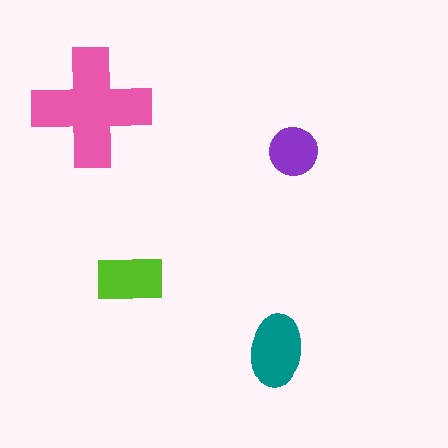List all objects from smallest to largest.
The purple circle, the lime rectangle, the teal ellipse, the pink cross.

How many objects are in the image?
There are 4 objects in the image.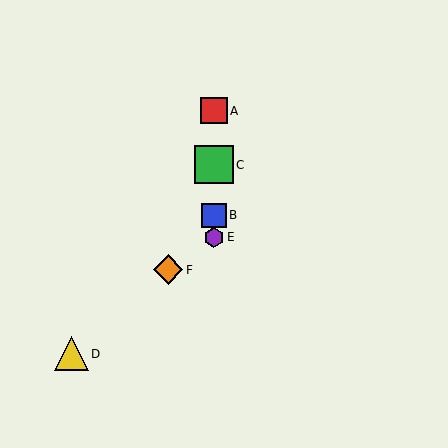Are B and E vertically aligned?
Yes, both are at x≈214.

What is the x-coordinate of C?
Object C is at x≈214.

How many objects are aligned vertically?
4 objects (A, B, C, E) are aligned vertically.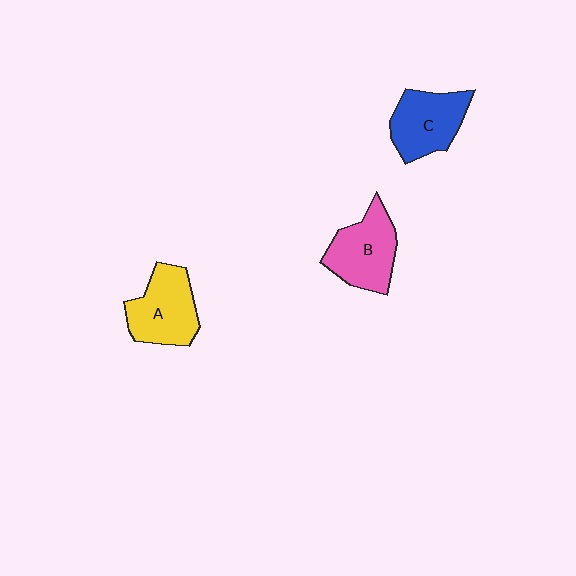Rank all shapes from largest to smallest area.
From largest to smallest: A (yellow), B (pink), C (blue).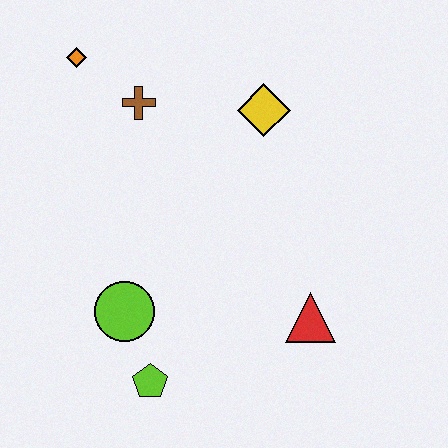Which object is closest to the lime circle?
The lime pentagon is closest to the lime circle.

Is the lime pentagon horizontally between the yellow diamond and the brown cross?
Yes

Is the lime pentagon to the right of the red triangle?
No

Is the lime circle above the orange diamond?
No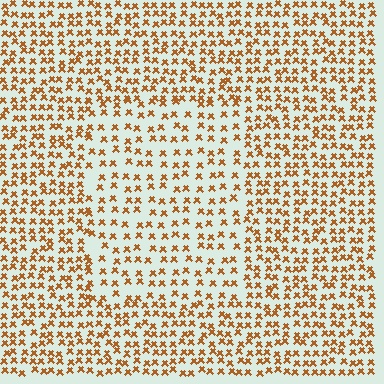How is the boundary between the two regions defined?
The boundary is defined by a change in element density (approximately 1.7x ratio). All elements are the same color, size, and shape.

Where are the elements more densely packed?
The elements are more densely packed outside the rectangle boundary.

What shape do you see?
I see a rectangle.